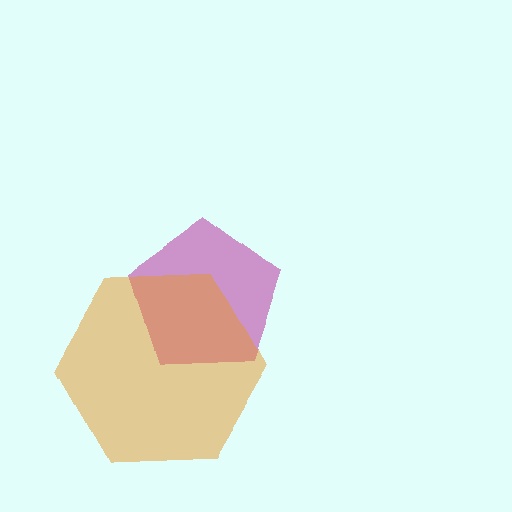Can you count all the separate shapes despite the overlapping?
Yes, there are 2 separate shapes.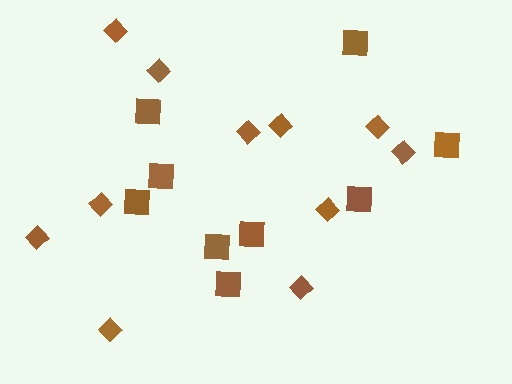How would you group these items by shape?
There are 2 groups: one group of diamonds (11) and one group of squares (9).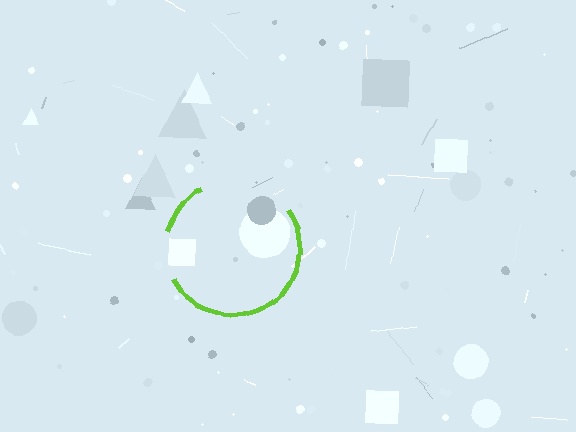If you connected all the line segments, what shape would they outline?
They would outline a circle.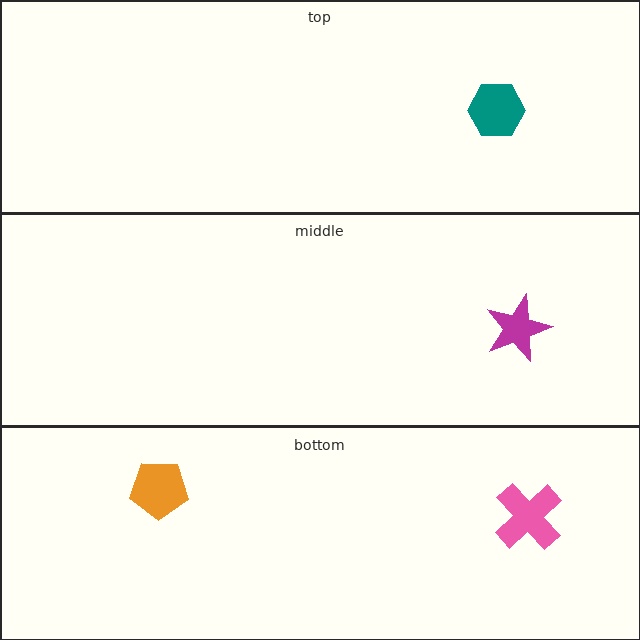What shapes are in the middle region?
The magenta star.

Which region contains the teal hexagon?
The top region.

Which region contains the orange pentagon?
The bottom region.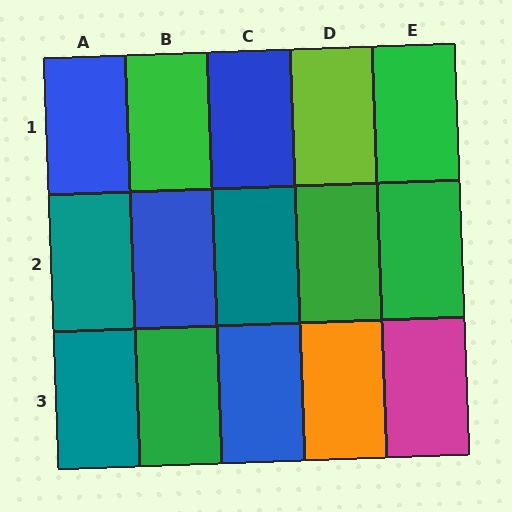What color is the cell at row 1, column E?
Green.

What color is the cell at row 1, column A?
Blue.